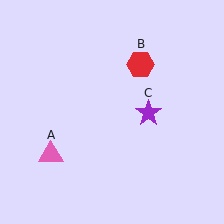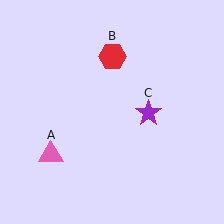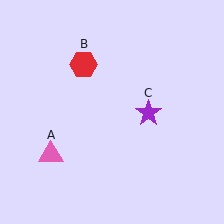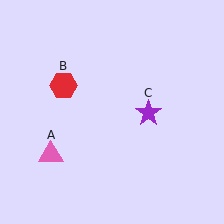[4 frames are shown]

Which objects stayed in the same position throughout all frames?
Pink triangle (object A) and purple star (object C) remained stationary.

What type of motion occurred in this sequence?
The red hexagon (object B) rotated counterclockwise around the center of the scene.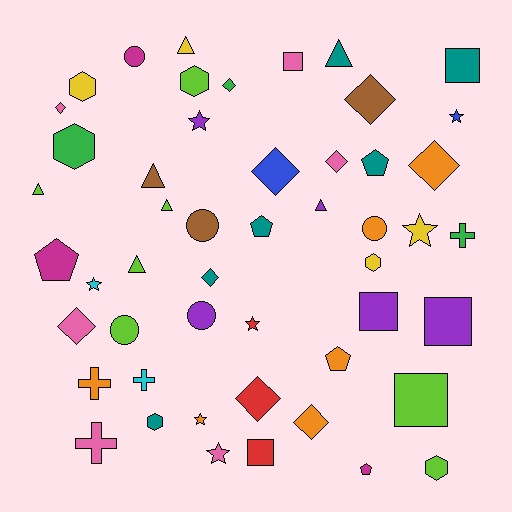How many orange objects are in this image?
There are 6 orange objects.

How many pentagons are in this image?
There are 5 pentagons.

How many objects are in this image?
There are 50 objects.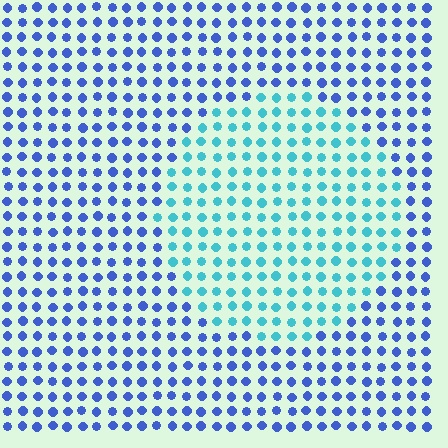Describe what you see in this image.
The image is filled with small blue elements in a uniform arrangement. A circle-shaped region is visible where the elements are tinted to a slightly different hue, forming a subtle color boundary.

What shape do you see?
I see a circle.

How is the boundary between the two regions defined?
The boundary is defined purely by a slight shift in hue (about 43 degrees). Spacing, size, and orientation are identical on both sides.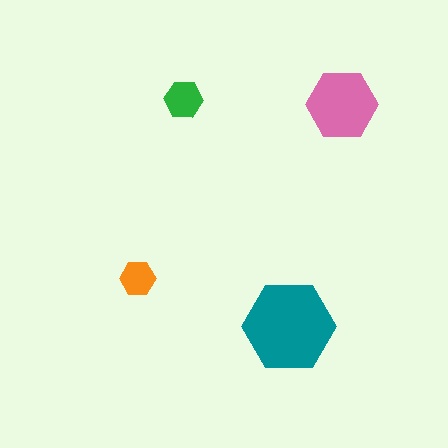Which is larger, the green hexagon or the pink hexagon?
The pink one.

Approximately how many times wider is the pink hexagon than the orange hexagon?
About 2 times wider.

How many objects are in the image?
There are 4 objects in the image.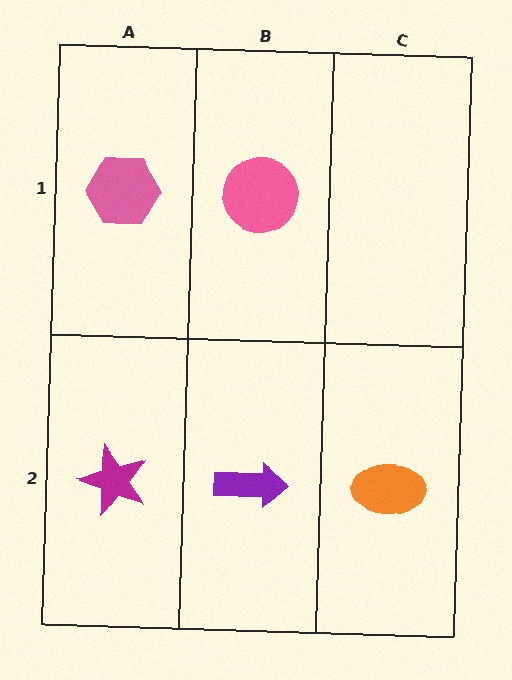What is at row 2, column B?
A purple arrow.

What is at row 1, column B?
A pink circle.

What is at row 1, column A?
A pink hexagon.